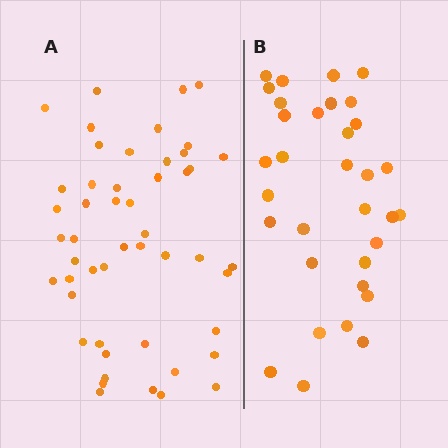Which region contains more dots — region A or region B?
Region A (the left region) has more dots.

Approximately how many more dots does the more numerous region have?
Region A has approximately 15 more dots than region B.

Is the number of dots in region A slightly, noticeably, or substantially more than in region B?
Region A has substantially more. The ratio is roughly 1.5 to 1.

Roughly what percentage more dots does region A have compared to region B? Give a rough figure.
About 50% more.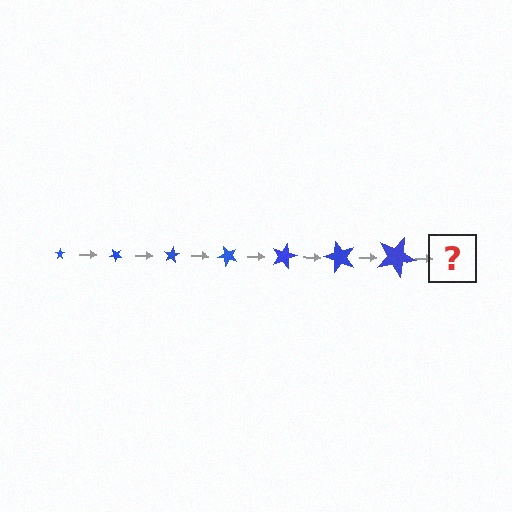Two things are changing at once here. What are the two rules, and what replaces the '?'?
The two rules are that the star grows larger each step and it rotates 40 degrees each step. The '?' should be a star, larger than the previous one and rotated 280 degrees from the start.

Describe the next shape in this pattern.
It should be a star, larger than the previous one and rotated 280 degrees from the start.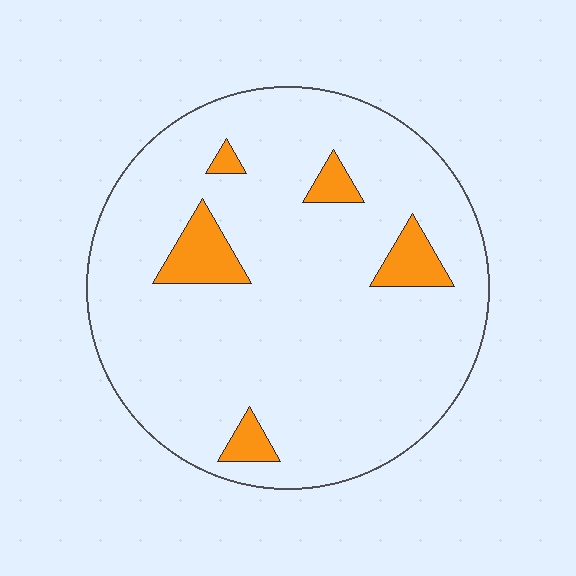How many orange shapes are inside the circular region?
5.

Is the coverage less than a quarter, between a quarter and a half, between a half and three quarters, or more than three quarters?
Less than a quarter.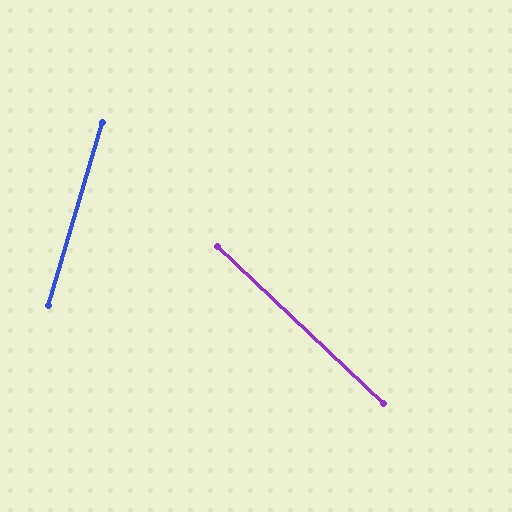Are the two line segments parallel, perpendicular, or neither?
Neither parallel nor perpendicular — they differ by about 63°.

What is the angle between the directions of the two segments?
Approximately 63 degrees.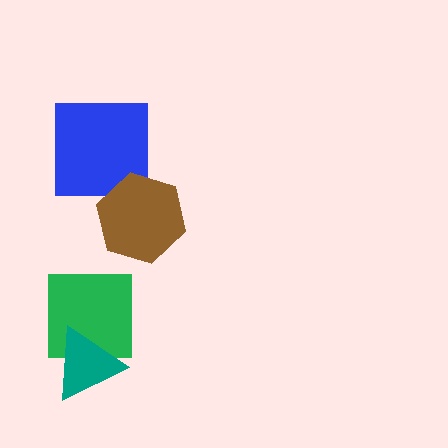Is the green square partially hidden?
Yes, it is partially covered by another shape.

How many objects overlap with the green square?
1 object overlaps with the green square.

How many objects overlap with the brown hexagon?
1 object overlaps with the brown hexagon.